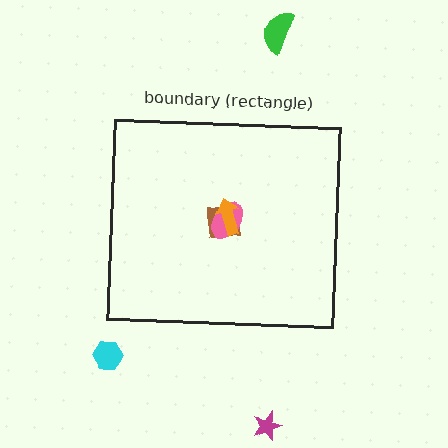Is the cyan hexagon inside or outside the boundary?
Outside.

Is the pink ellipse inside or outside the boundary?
Inside.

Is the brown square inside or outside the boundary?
Inside.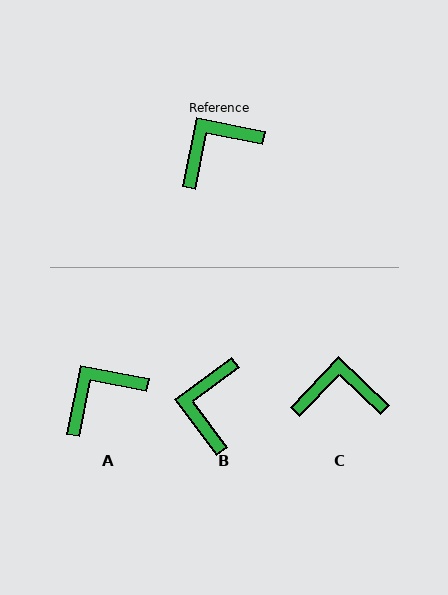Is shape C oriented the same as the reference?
No, it is off by about 32 degrees.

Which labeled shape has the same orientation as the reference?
A.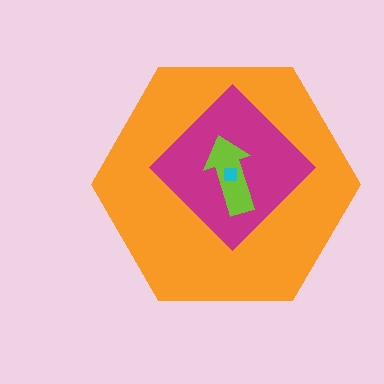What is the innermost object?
The cyan square.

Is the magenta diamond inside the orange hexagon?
Yes.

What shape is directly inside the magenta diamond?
The lime arrow.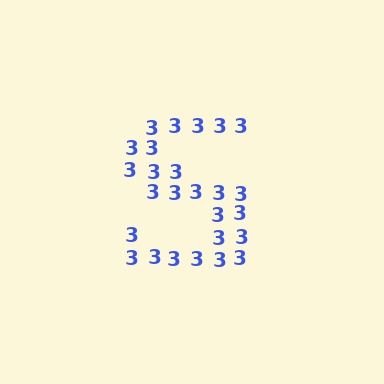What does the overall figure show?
The overall figure shows the letter S.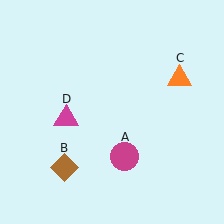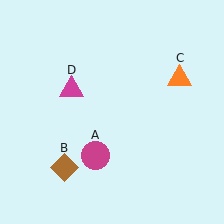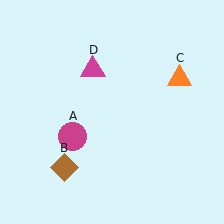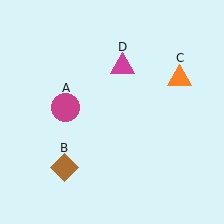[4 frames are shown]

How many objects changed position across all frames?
2 objects changed position: magenta circle (object A), magenta triangle (object D).